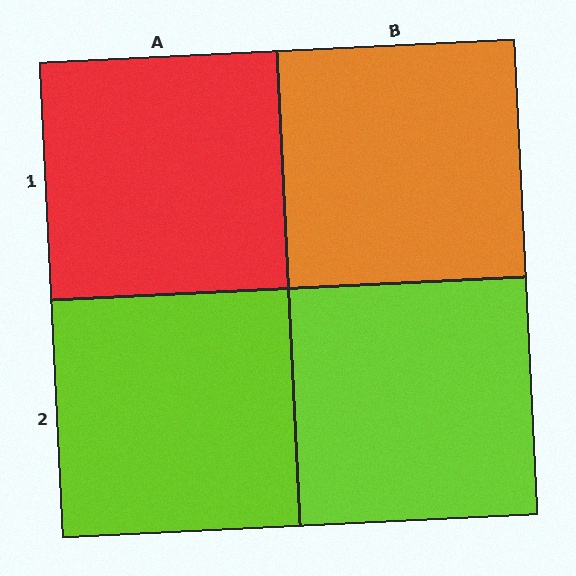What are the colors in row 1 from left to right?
Red, orange.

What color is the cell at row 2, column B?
Lime.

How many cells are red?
1 cell is red.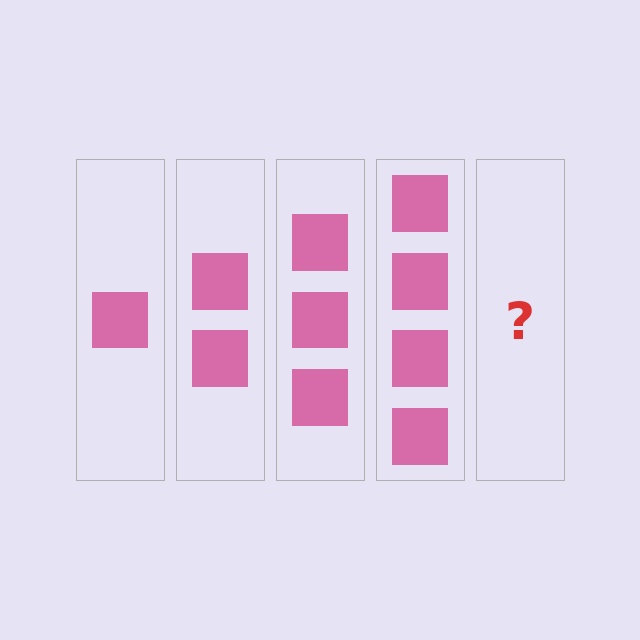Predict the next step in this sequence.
The next step is 5 squares.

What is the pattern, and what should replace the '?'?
The pattern is that each step adds one more square. The '?' should be 5 squares.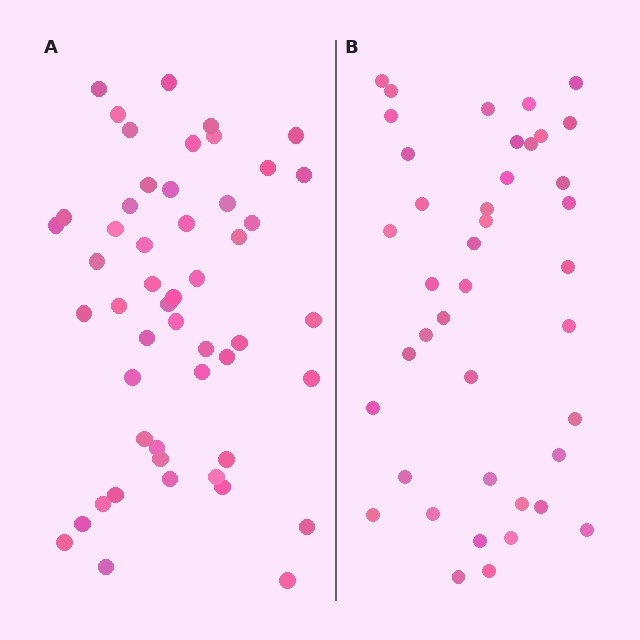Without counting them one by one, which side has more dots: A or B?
Region A (the left region) has more dots.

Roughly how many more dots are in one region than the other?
Region A has roughly 10 or so more dots than region B.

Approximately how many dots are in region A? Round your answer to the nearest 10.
About 50 dots. (The exact count is 51, which rounds to 50.)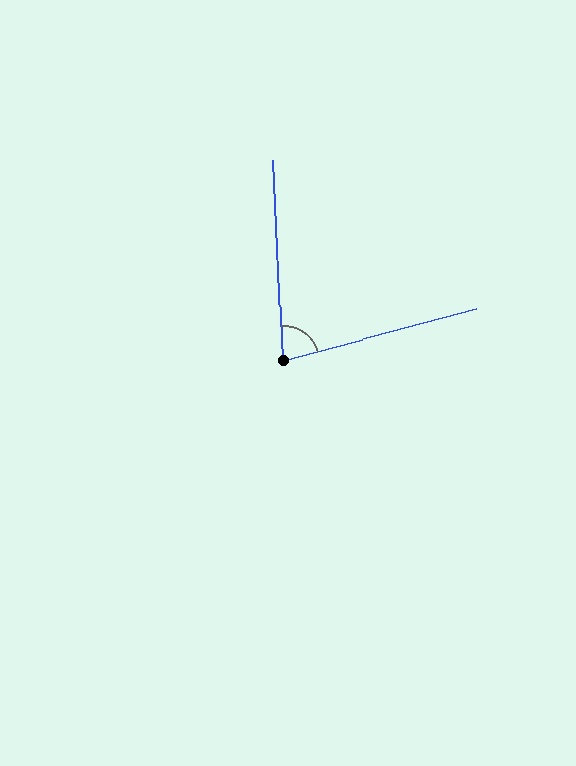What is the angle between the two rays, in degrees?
Approximately 78 degrees.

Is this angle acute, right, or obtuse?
It is acute.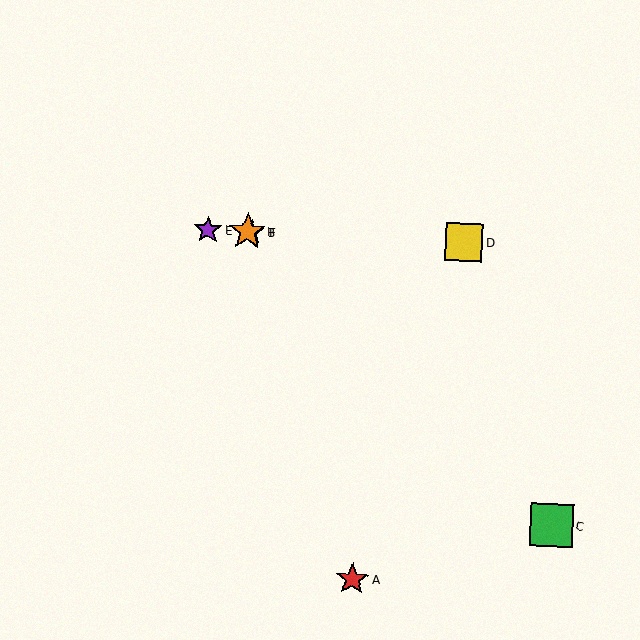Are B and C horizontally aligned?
No, B is at y≈232 and C is at y≈525.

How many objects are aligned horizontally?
4 objects (B, D, E, F) are aligned horizontally.